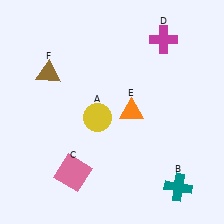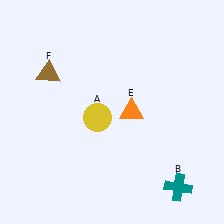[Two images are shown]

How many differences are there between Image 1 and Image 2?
There are 2 differences between the two images.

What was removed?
The magenta cross (D), the pink square (C) were removed in Image 2.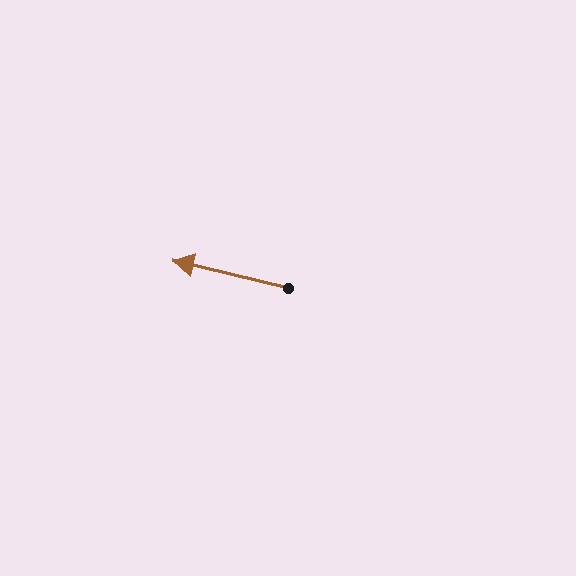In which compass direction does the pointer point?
West.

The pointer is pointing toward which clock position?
Roughly 9 o'clock.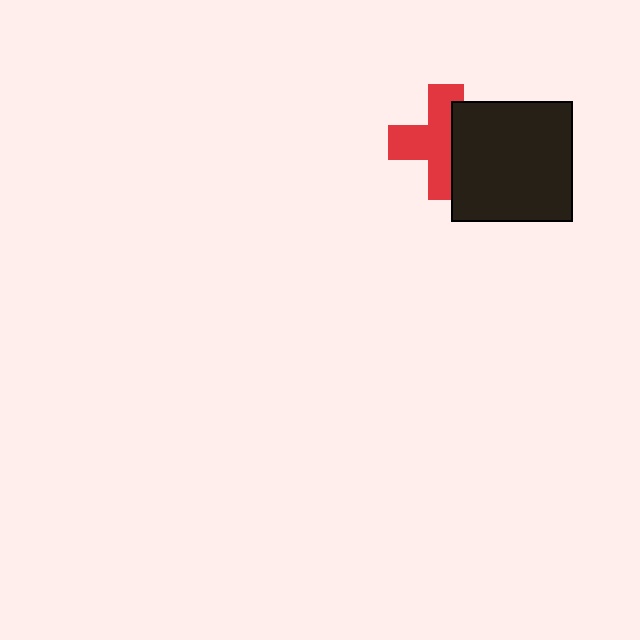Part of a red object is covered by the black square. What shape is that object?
It is a cross.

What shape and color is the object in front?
The object in front is a black square.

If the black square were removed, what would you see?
You would see the complete red cross.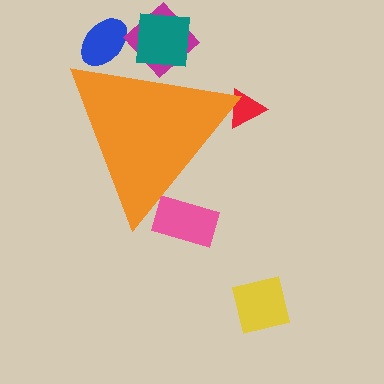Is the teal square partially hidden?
Yes, the teal square is partially hidden behind the orange triangle.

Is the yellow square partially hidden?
No, the yellow square is fully visible.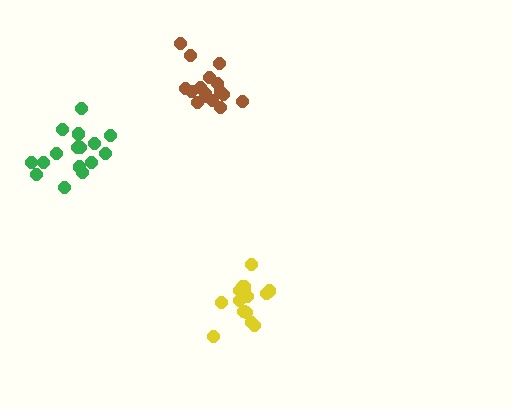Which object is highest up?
The brown cluster is topmost.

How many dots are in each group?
Group 1: 16 dots, Group 2: 16 dots, Group 3: 16 dots (48 total).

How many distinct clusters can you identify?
There are 3 distinct clusters.